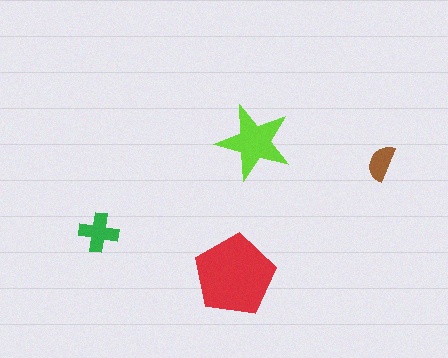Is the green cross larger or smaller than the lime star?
Smaller.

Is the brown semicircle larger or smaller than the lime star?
Smaller.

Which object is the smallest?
The brown semicircle.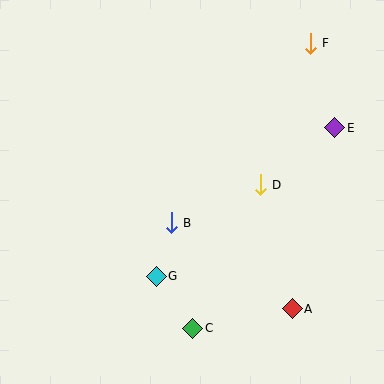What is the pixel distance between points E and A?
The distance between E and A is 186 pixels.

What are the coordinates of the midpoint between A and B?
The midpoint between A and B is at (232, 266).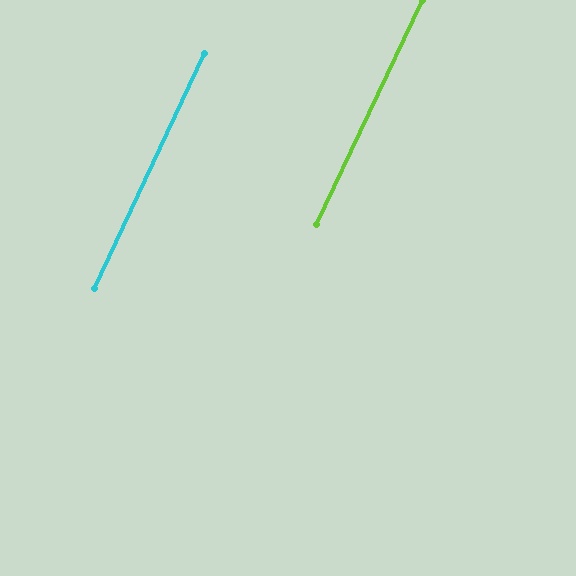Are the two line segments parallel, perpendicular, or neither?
Parallel — their directions differ by only 0.4°.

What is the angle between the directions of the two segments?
Approximately 0 degrees.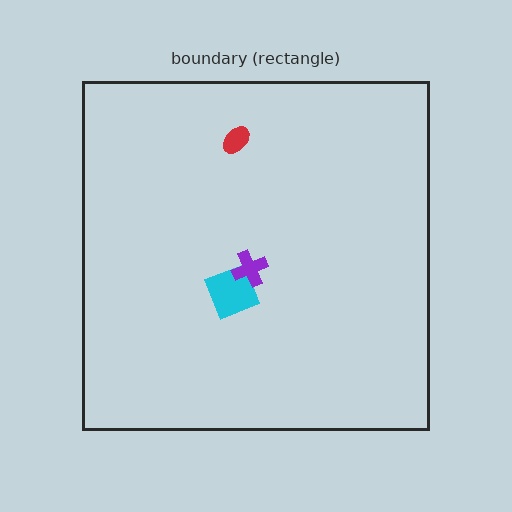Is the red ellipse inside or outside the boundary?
Inside.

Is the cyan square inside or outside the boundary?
Inside.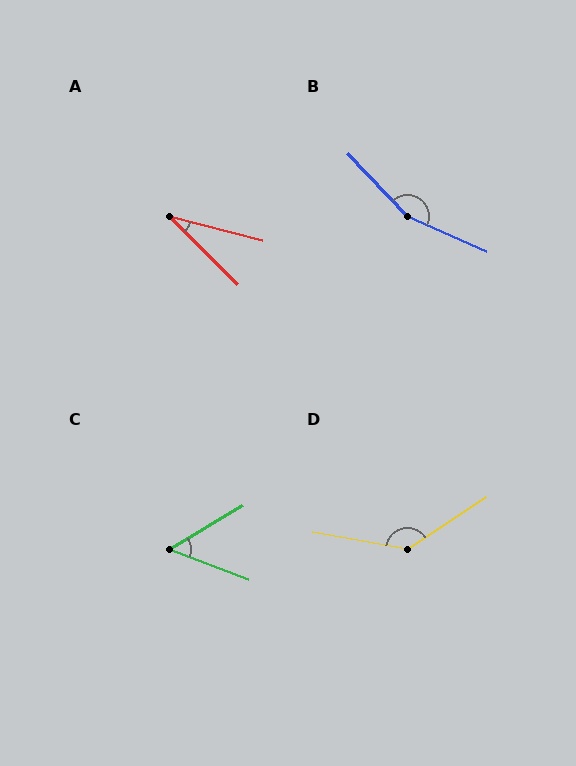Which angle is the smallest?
A, at approximately 30 degrees.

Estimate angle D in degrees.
Approximately 136 degrees.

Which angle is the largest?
B, at approximately 158 degrees.